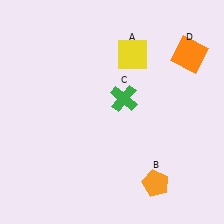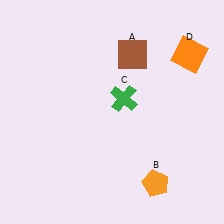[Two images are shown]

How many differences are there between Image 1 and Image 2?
There is 1 difference between the two images.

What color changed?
The square (A) changed from yellow in Image 1 to brown in Image 2.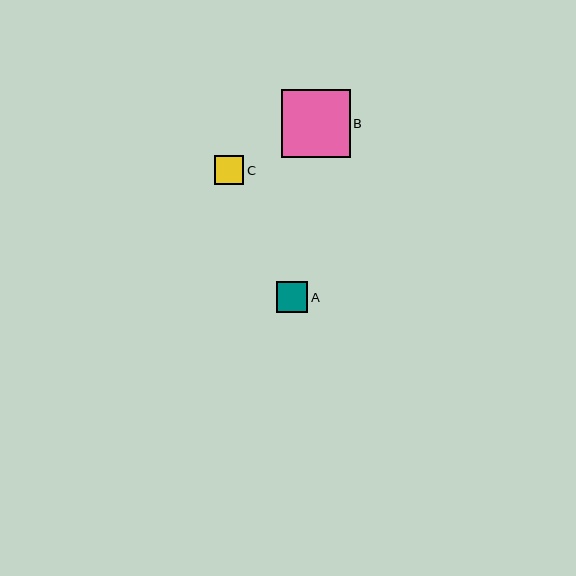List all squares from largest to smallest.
From largest to smallest: B, A, C.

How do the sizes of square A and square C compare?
Square A and square C are approximately the same size.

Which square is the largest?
Square B is the largest with a size of approximately 68 pixels.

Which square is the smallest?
Square C is the smallest with a size of approximately 29 pixels.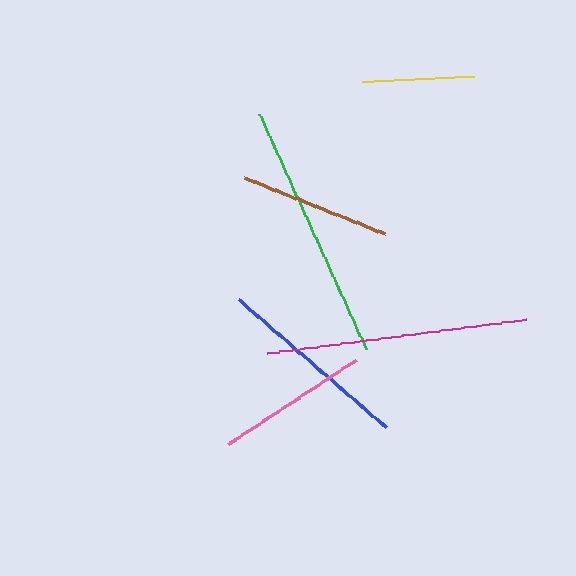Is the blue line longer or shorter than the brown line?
The blue line is longer than the brown line.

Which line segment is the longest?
The magenta line is the longest at approximately 261 pixels.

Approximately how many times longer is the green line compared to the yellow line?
The green line is approximately 2.3 times the length of the yellow line.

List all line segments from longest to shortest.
From longest to shortest: magenta, green, blue, pink, brown, yellow.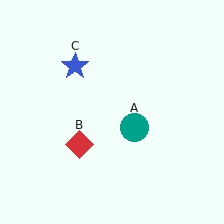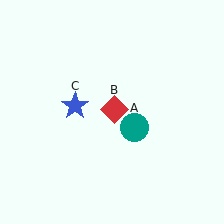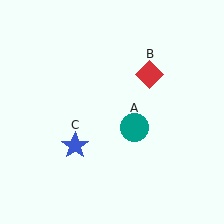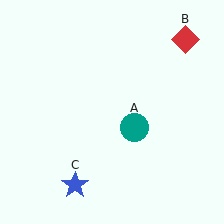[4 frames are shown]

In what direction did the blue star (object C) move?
The blue star (object C) moved down.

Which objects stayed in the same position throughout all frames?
Teal circle (object A) remained stationary.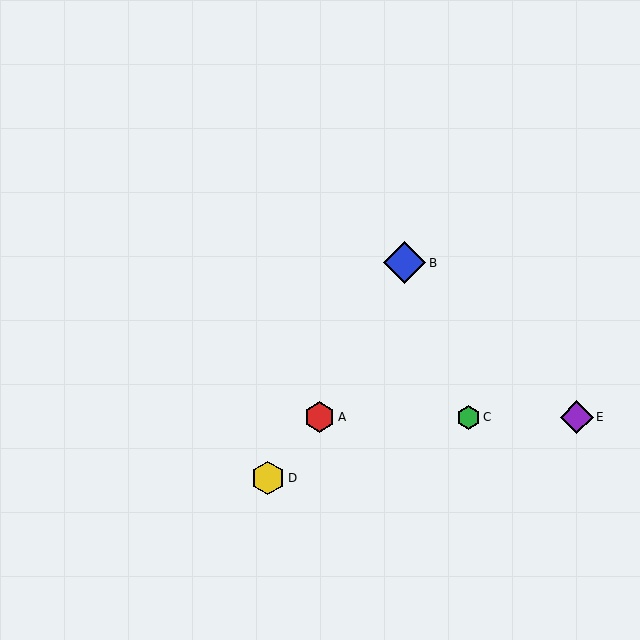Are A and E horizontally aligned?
Yes, both are at y≈417.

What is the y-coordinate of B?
Object B is at y≈263.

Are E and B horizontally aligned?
No, E is at y≈417 and B is at y≈263.